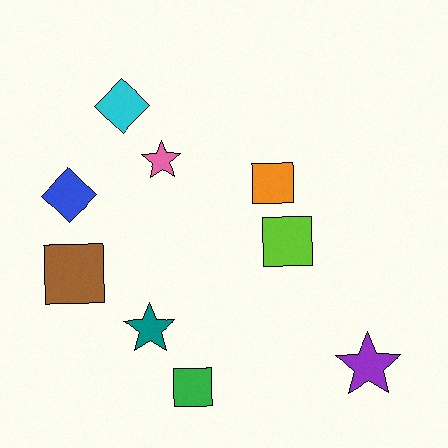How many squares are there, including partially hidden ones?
There are 4 squares.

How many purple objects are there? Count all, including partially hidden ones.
There is 1 purple object.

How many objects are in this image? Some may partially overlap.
There are 9 objects.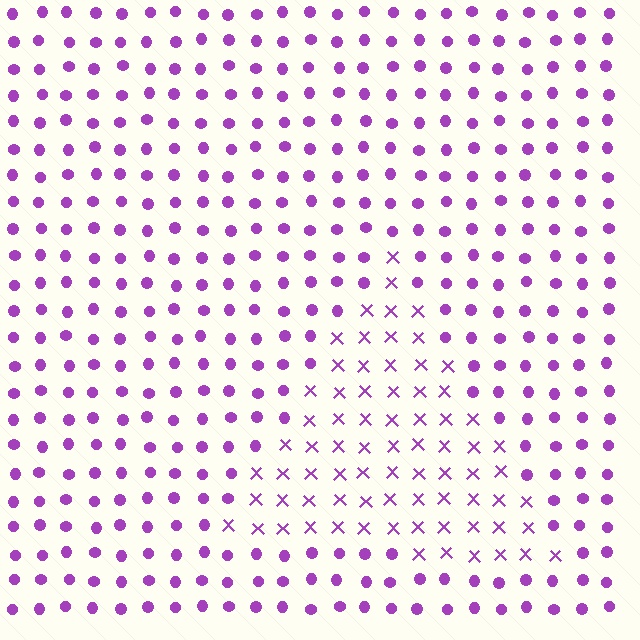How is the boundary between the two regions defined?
The boundary is defined by a change in element shape: X marks inside vs. circles outside. All elements share the same color and spacing.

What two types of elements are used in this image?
The image uses X marks inside the triangle region and circles outside it.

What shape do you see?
I see a triangle.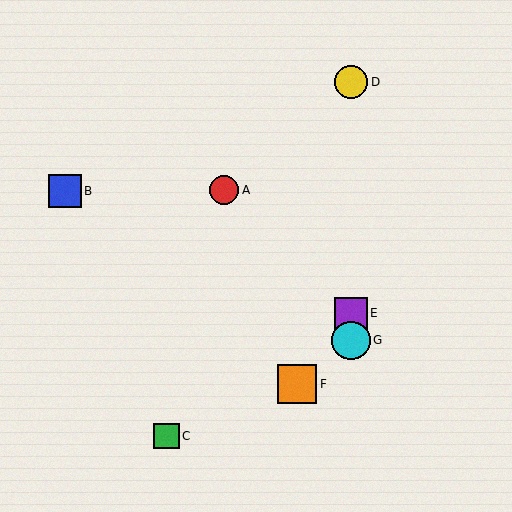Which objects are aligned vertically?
Objects D, E, G are aligned vertically.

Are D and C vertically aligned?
No, D is at x≈351 and C is at x≈167.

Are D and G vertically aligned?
Yes, both are at x≈351.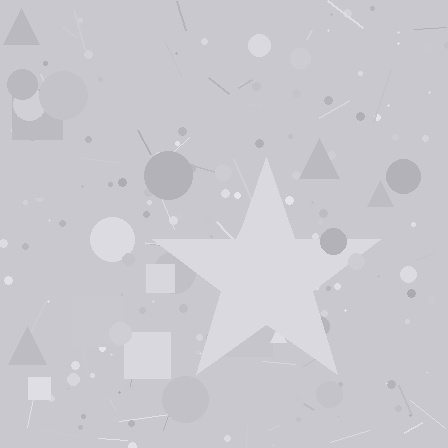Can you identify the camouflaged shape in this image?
The camouflaged shape is a star.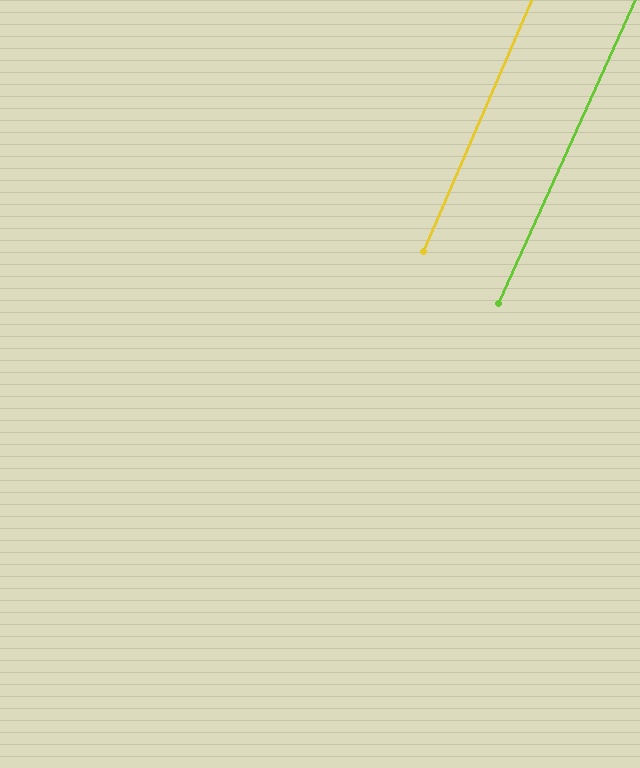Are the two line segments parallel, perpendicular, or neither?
Parallel — their directions differ by only 0.8°.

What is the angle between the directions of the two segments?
Approximately 1 degree.